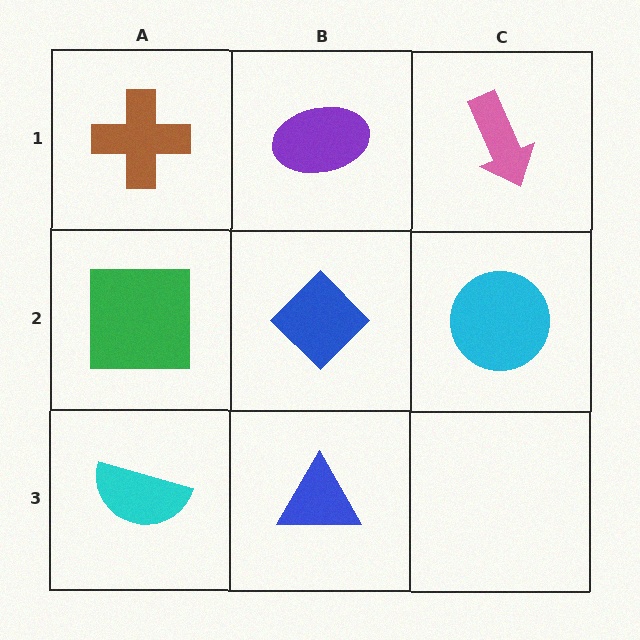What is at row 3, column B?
A blue triangle.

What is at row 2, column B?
A blue diamond.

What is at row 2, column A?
A green square.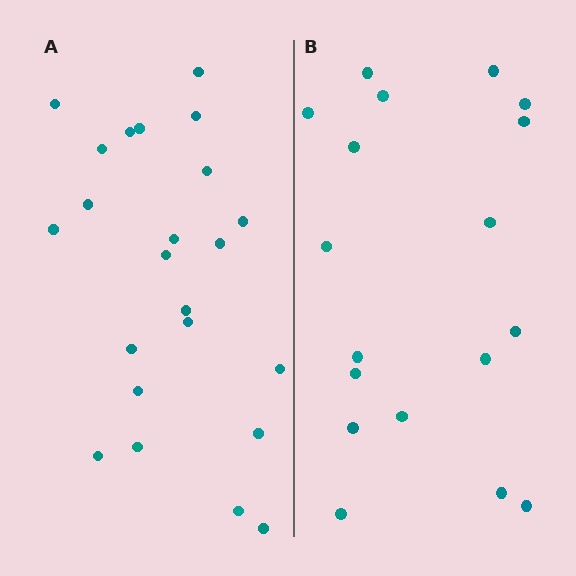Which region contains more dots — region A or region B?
Region A (the left region) has more dots.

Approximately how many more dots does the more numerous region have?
Region A has about 5 more dots than region B.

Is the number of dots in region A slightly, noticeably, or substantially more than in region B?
Region A has noticeably more, but not dramatically so. The ratio is roughly 1.3 to 1.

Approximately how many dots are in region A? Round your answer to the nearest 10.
About 20 dots. (The exact count is 23, which rounds to 20.)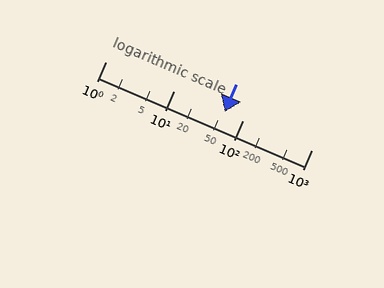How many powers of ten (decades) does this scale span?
The scale spans 3 decades, from 1 to 1000.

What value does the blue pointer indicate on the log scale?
The pointer indicates approximately 54.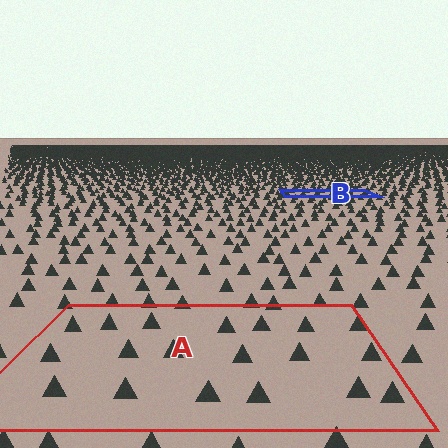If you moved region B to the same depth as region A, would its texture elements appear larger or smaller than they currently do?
They would appear larger. At a closer depth, the same texture elements are projected at a bigger on-screen size.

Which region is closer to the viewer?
Region A is closer. The texture elements there are larger and more spread out.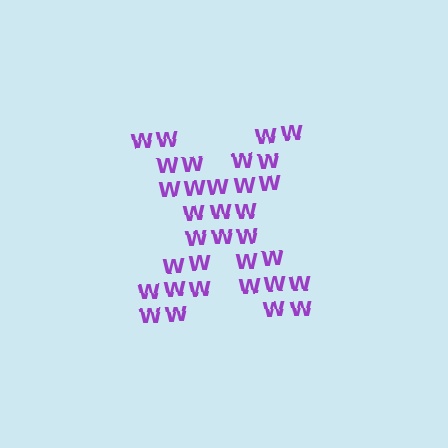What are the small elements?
The small elements are letter W's.